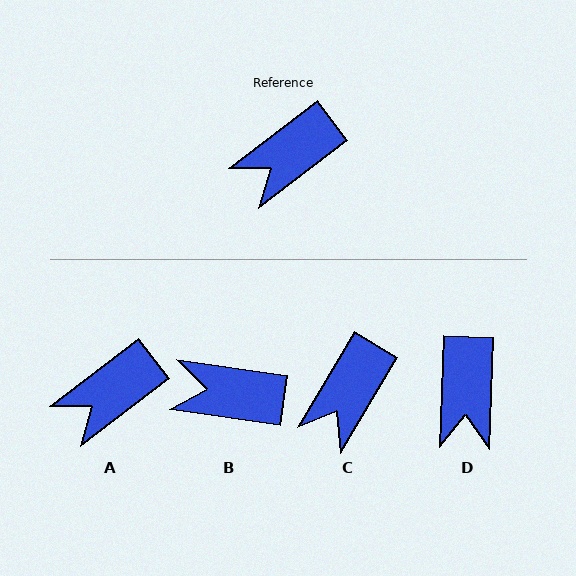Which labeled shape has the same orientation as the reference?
A.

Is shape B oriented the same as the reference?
No, it is off by about 45 degrees.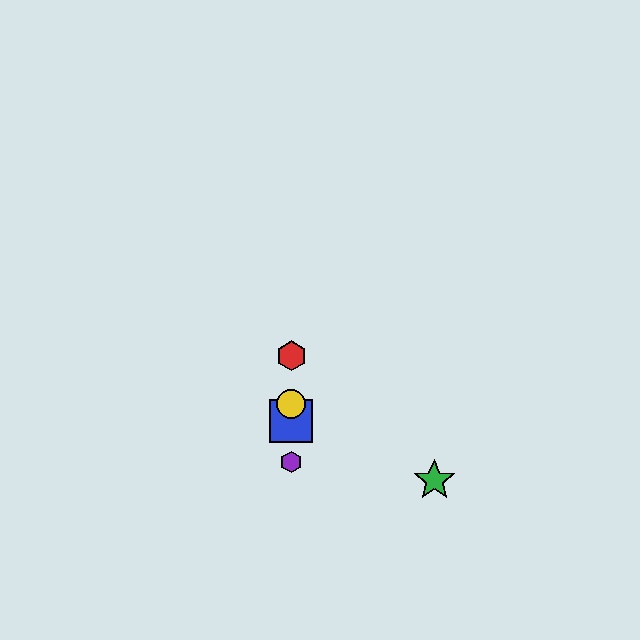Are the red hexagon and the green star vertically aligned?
No, the red hexagon is at x≈291 and the green star is at x≈434.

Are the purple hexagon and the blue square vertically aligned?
Yes, both are at x≈291.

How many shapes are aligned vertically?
4 shapes (the red hexagon, the blue square, the yellow circle, the purple hexagon) are aligned vertically.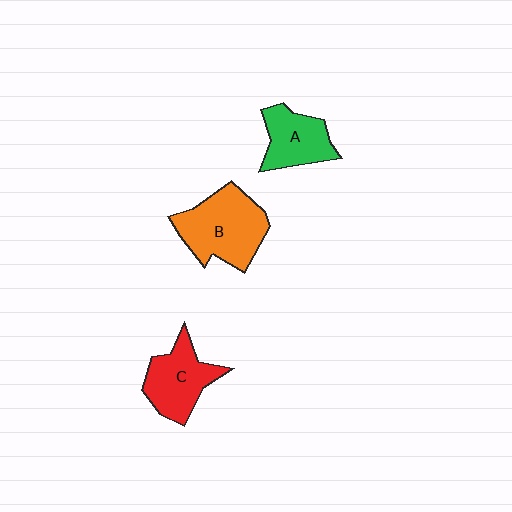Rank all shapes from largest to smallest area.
From largest to smallest: B (orange), C (red), A (green).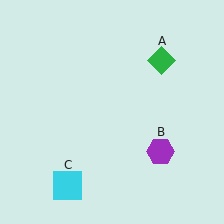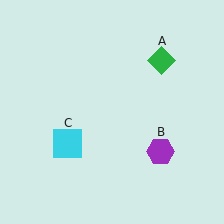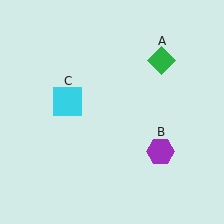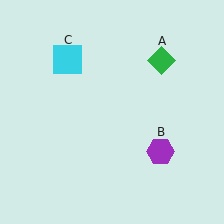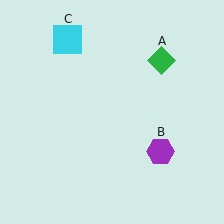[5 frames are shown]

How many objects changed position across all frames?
1 object changed position: cyan square (object C).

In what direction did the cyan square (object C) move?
The cyan square (object C) moved up.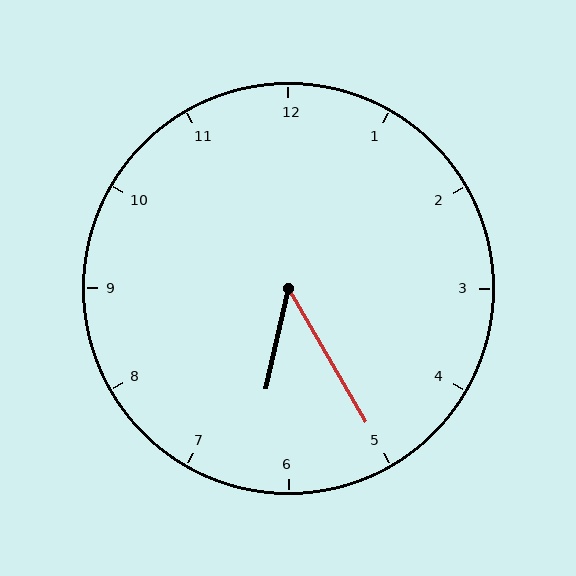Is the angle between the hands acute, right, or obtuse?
It is acute.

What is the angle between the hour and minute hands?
Approximately 42 degrees.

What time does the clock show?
6:25.